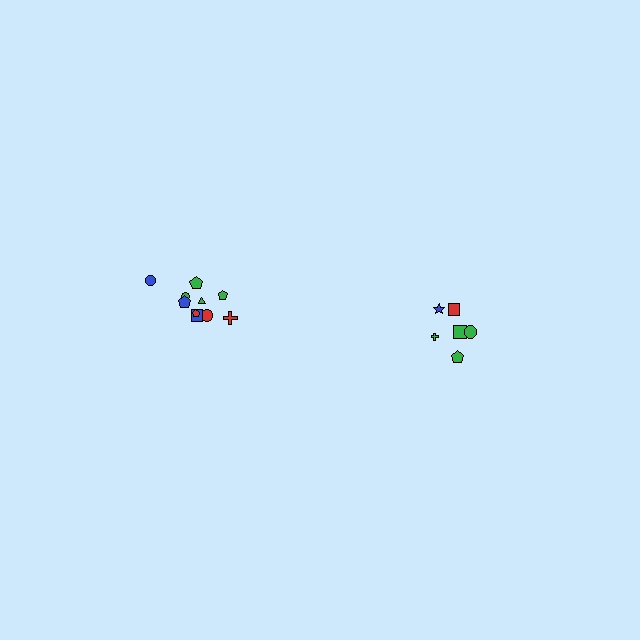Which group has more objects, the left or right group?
The left group.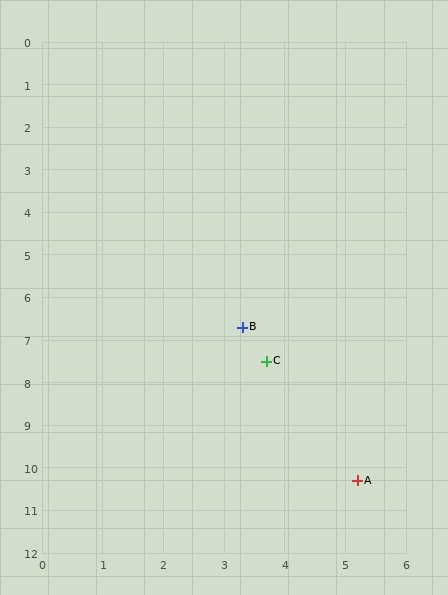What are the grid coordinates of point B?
Point B is at approximately (3.3, 6.7).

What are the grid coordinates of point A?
Point A is at approximately (5.2, 10.3).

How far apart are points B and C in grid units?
Points B and C are about 0.9 grid units apart.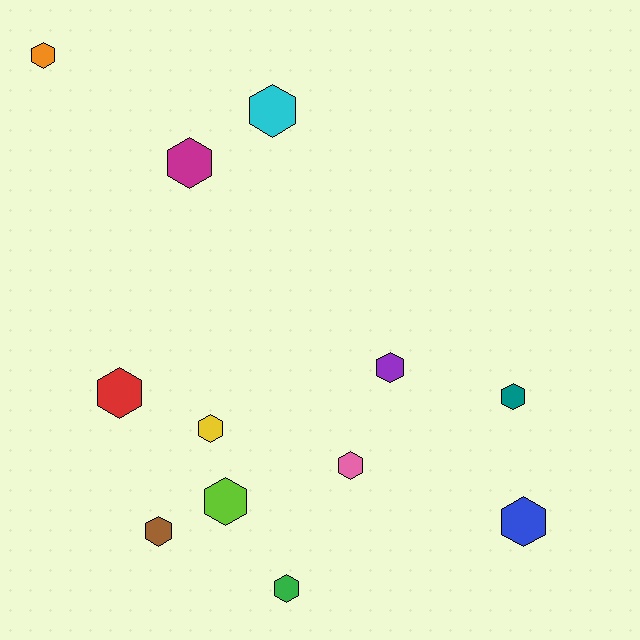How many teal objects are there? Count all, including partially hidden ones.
There is 1 teal object.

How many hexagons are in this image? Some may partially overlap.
There are 12 hexagons.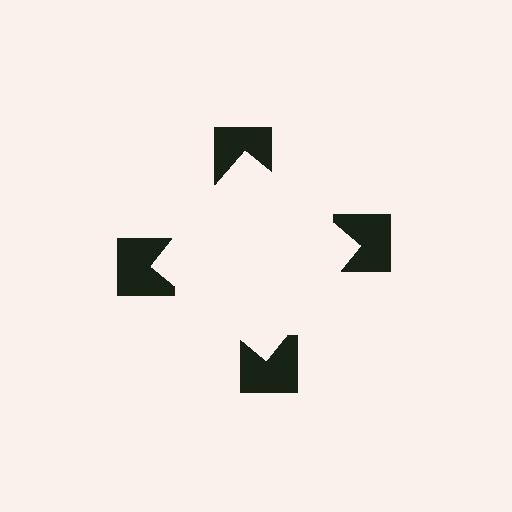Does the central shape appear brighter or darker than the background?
It typically appears slightly brighter than the background, even though no actual brightness change is drawn.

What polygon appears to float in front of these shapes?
An illusory square — its edges are inferred from the aligned wedge cuts in the notched squares, not physically drawn.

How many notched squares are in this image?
There are 4 — one at each vertex of the illusory square.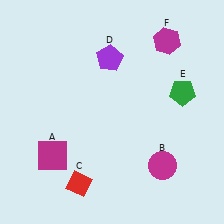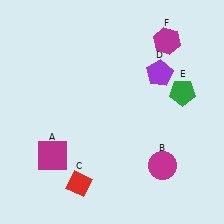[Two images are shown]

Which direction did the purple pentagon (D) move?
The purple pentagon (D) moved right.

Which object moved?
The purple pentagon (D) moved right.